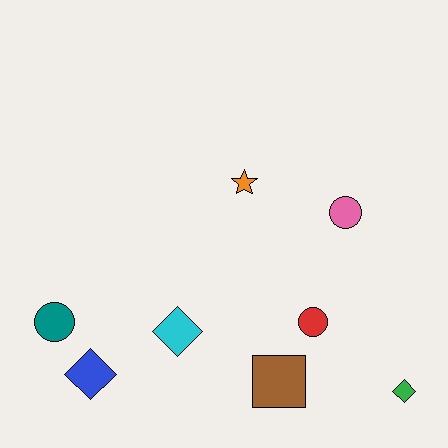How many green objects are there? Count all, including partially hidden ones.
There is 1 green object.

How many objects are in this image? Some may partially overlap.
There are 8 objects.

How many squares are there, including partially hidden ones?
There is 1 square.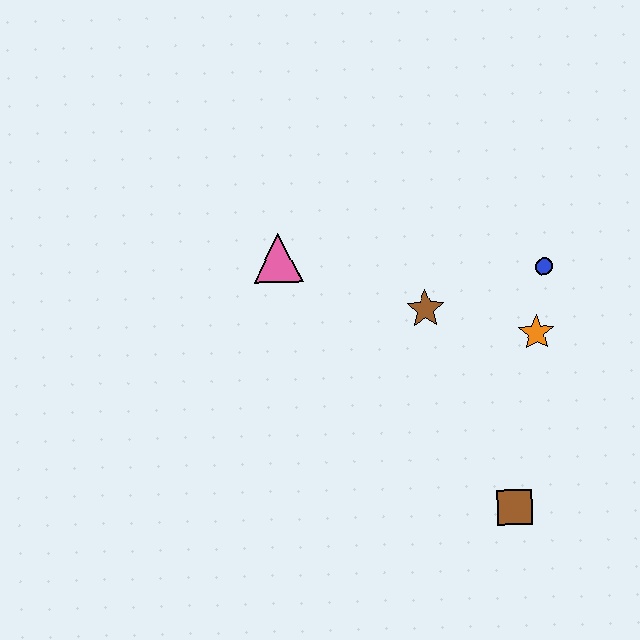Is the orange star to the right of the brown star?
Yes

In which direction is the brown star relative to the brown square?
The brown star is above the brown square.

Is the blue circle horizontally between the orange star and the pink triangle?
No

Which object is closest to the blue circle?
The orange star is closest to the blue circle.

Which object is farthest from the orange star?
The pink triangle is farthest from the orange star.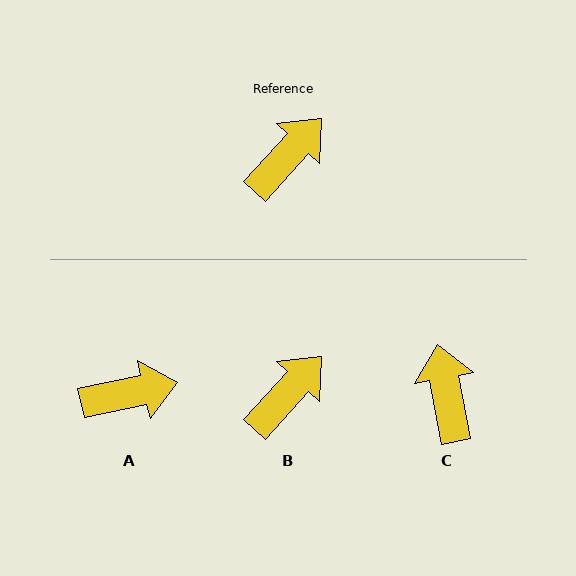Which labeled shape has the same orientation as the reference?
B.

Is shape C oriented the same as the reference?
No, it is off by about 53 degrees.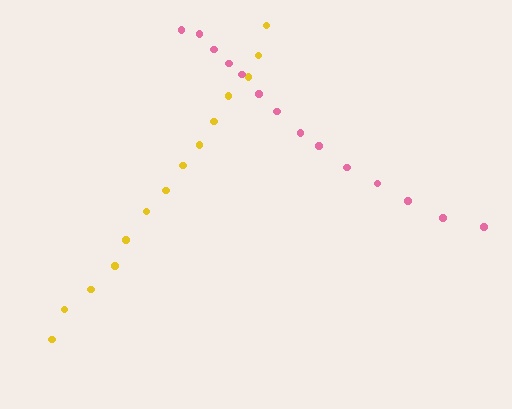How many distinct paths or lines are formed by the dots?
There are 2 distinct paths.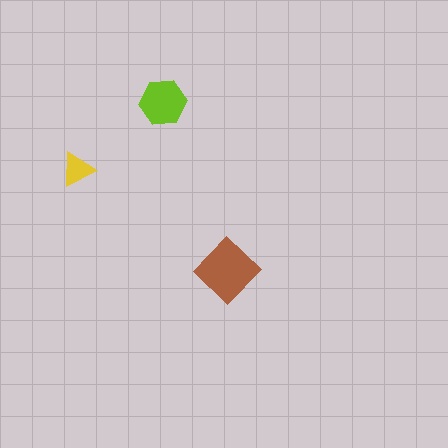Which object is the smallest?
The yellow triangle.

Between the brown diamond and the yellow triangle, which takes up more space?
The brown diamond.